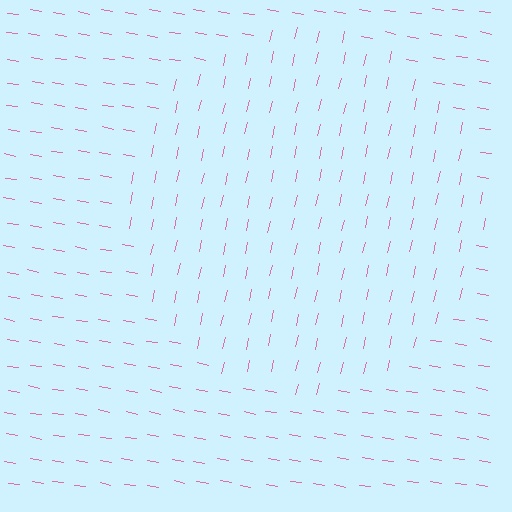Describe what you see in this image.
The image is filled with small pink line segments. A circle region in the image has lines oriented differently from the surrounding lines, creating a visible texture boundary.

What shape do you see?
I see a circle.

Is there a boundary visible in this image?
Yes, there is a texture boundary formed by a change in line orientation.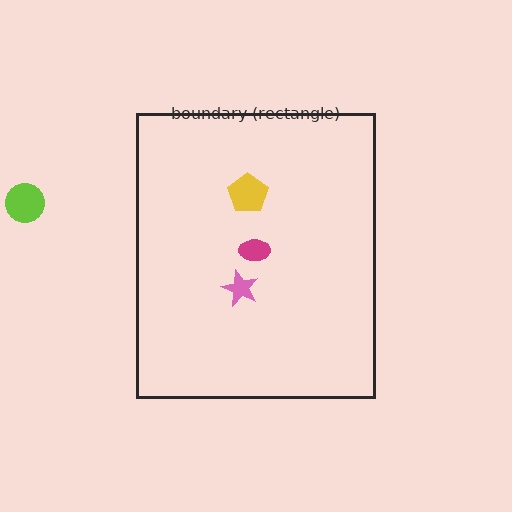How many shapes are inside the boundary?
3 inside, 1 outside.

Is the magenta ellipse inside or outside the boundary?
Inside.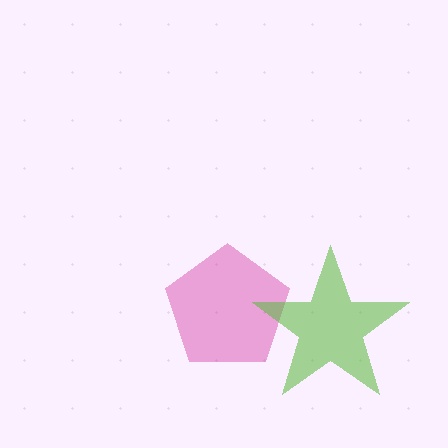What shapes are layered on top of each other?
The layered shapes are: a magenta pentagon, a lime star.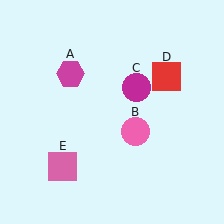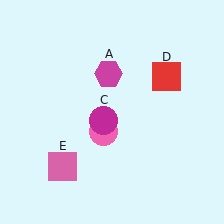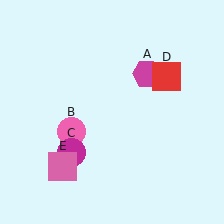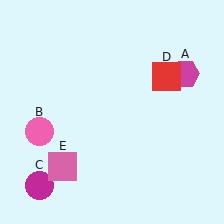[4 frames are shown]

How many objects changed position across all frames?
3 objects changed position: magenta hexagon (object A), pink circle (object B), magenta circle (object C).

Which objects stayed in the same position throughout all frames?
Red square (object D) and pink square (object E) remained stationary.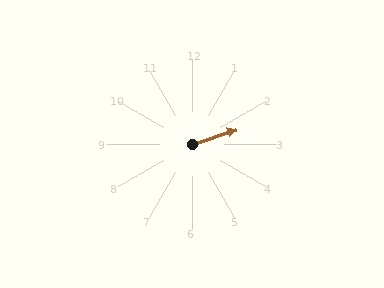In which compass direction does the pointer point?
East.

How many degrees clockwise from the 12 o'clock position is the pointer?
Approximately 71 degrees.